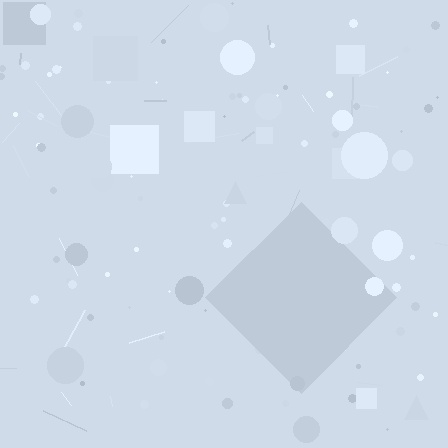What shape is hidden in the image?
A diamond is hidden in the image.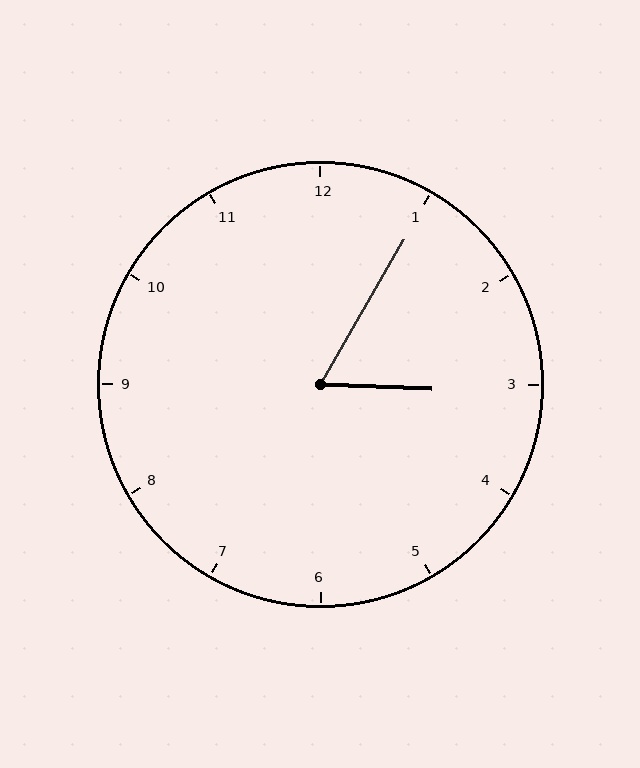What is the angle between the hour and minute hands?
Approximately 62 degrees.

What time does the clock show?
3:05.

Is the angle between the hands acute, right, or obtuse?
It is acute.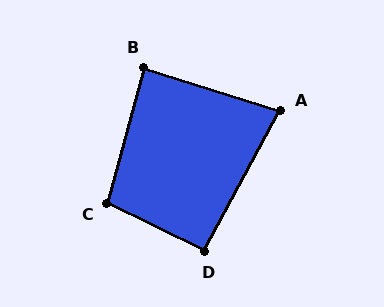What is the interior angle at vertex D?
Approximately 92 degrees (approximately right).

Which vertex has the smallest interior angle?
A, at approximately 79 degrees.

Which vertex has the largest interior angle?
C, at approximately 101 degrees.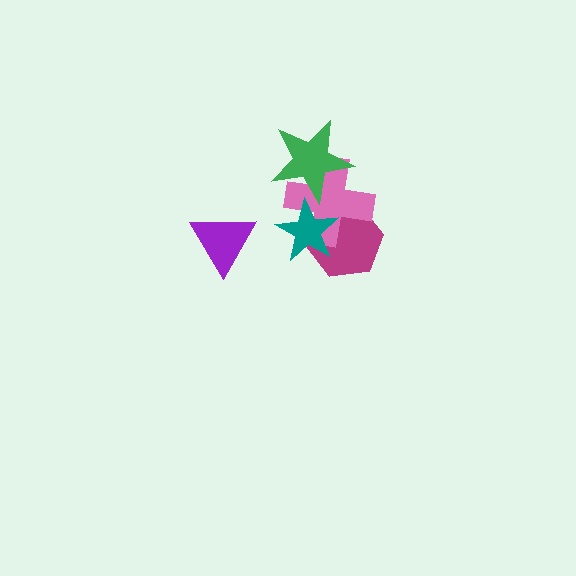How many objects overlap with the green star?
1 object overlaps with the green star.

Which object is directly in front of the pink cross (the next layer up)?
The teal star is directly in front of the pink cross.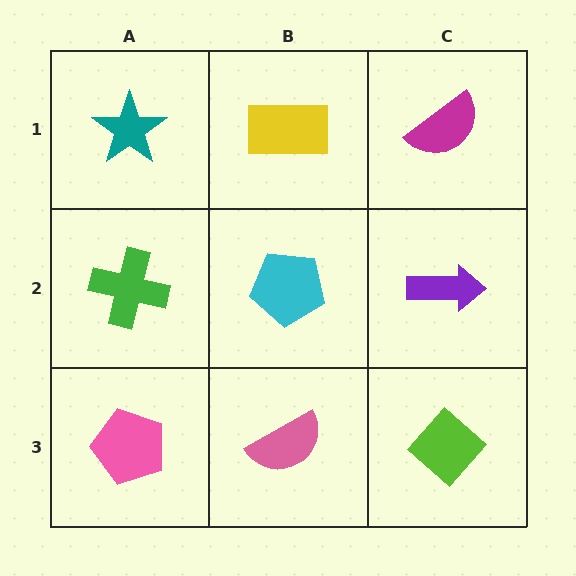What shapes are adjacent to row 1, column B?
A cyan pentagon (row 2, column B), a teal star (row 1, column A), a magenta semicircle (row 1, column C).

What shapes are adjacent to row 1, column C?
A purple arrow (row 2, column C), a yellow rectangle (row 1, column B).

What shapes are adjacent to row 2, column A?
A teal star (row 1, column A), a pink pentagon (row 3, column A), a cyan pentagon (row 2, column B).